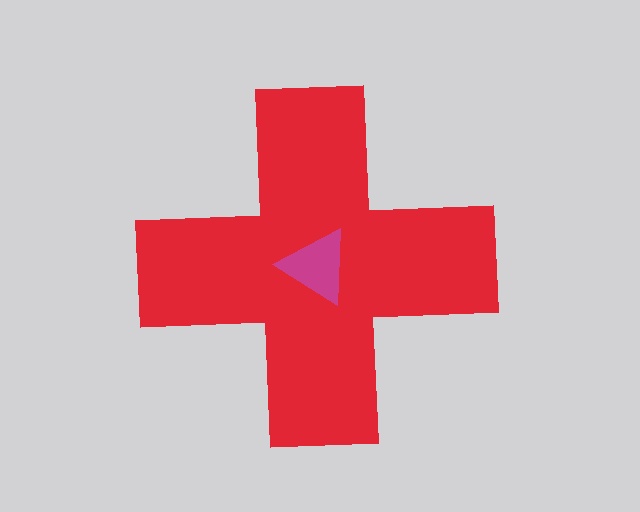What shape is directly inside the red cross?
The magenta triangle.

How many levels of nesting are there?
2.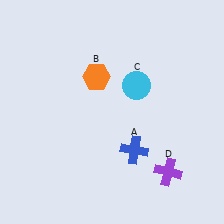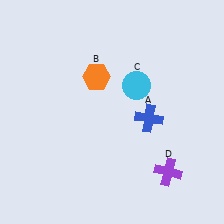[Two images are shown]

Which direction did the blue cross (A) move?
The blue cross (A) moved up.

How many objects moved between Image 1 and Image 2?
1 object moved between the two images.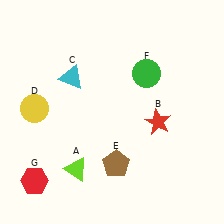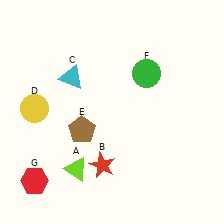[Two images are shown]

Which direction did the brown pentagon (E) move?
The brown pentagon (E) moved left.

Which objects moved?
The objects that moved are: the red star (B), the brown pentagon (E).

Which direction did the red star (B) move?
The red star (B) moved left.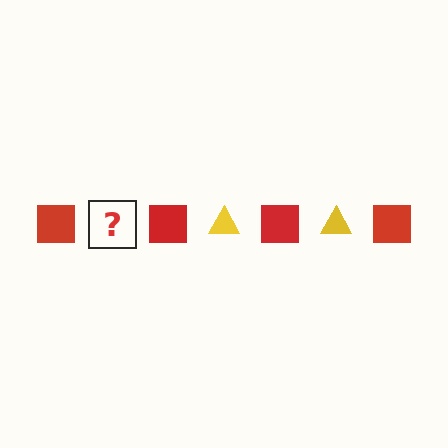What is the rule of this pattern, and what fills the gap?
The rule is that the pattern alternates between red square and yellow triangle. The gap should be filled with a yellow triangle.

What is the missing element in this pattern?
The missing element is a yellow triangle.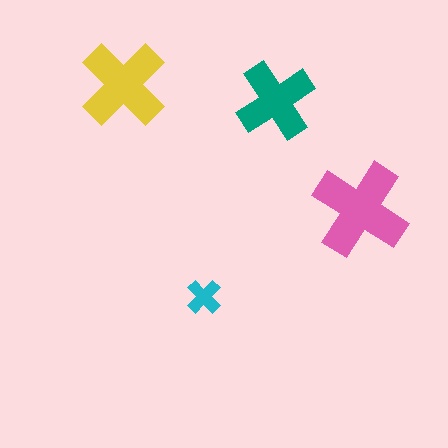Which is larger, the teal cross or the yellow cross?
The yellow one.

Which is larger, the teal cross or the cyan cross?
The teal one.